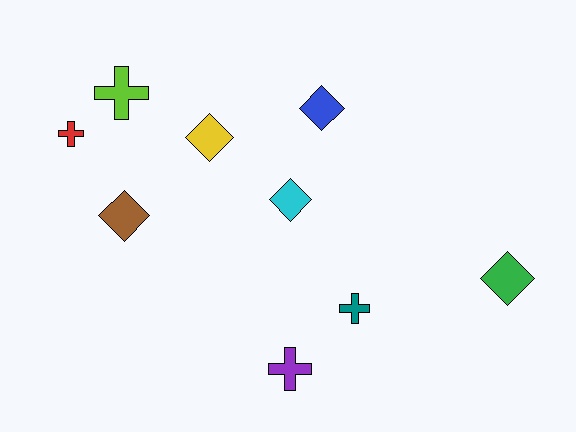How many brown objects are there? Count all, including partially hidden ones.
There is 1 brown object.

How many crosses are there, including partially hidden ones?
There are 4 crosses.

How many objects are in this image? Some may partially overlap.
There are 9 objects.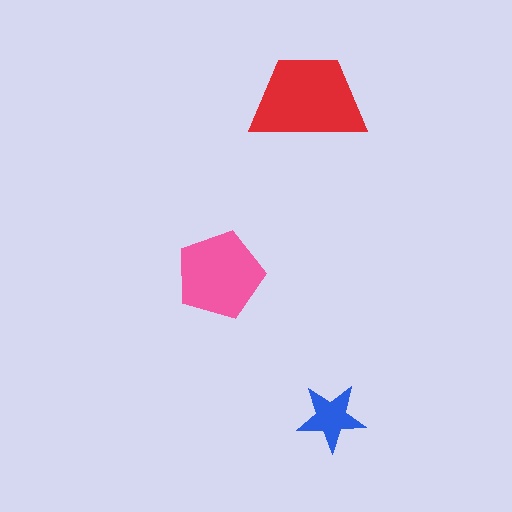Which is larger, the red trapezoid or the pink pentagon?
The red trapezoid.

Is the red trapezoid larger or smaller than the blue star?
Larger.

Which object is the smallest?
The blue star.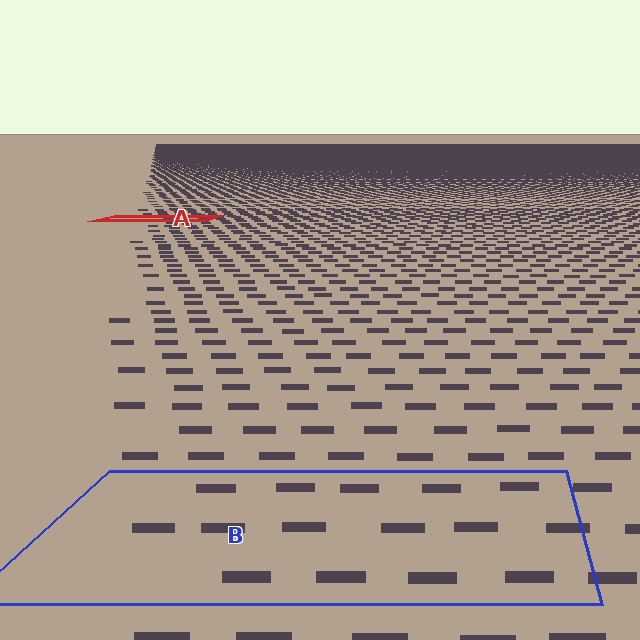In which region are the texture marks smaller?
The texture marks are smaller in region A, because it is farther away.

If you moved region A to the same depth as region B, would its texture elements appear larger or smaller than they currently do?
They would appear larger. At a closer depth, the same texture elements are projected at a bigger on-screen size.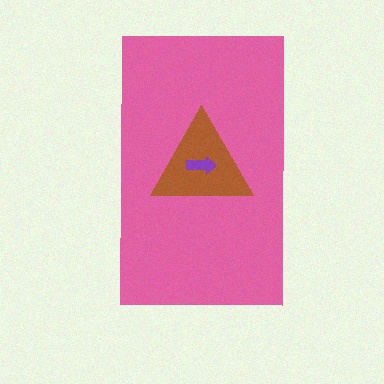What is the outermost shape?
The pink rectangle.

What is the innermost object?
The purple arrow.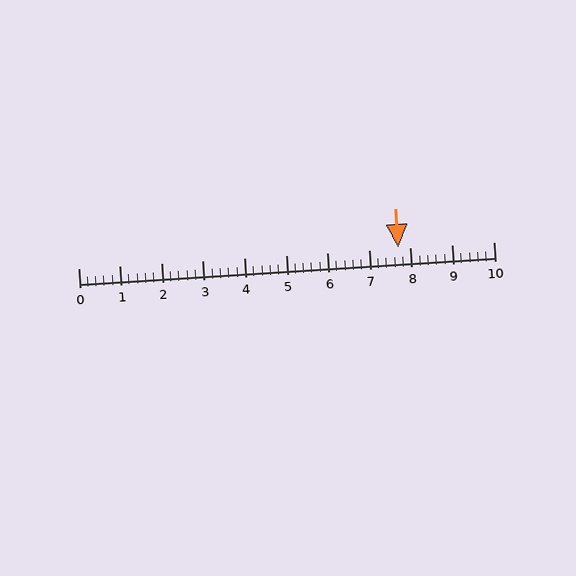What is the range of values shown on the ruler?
The ruler shows values from 0 to 10.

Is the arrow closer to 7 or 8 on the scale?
The arrow is closer to 8.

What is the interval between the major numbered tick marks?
The major tick marks are spaced 1 units apart.